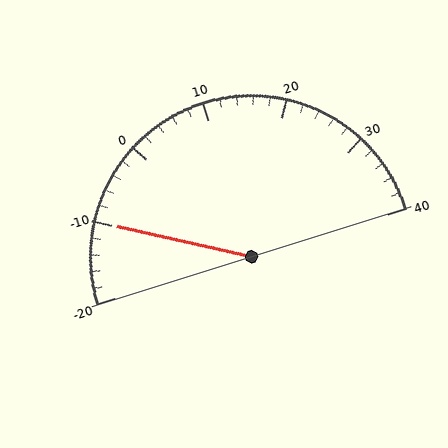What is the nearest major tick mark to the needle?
The nearest major tick mark is -10.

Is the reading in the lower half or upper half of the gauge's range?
The reading is in the lower half of the range (-20 to 40).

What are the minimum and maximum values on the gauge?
The gauge ranges from -20 to 40.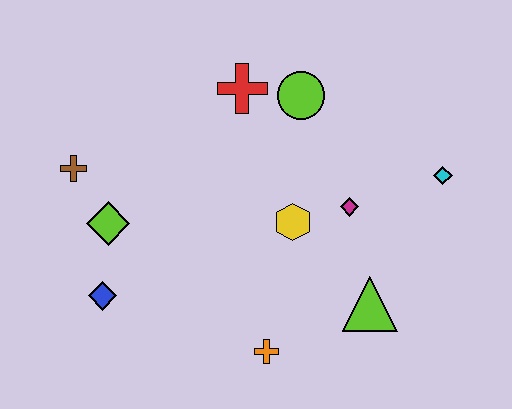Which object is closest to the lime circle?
The red cross is closest to the lime circle.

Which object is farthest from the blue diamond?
The cyan diamond is farthest from the blue diamond.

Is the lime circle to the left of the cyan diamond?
Yes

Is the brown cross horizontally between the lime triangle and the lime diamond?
No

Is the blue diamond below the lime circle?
Yes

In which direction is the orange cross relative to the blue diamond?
The orange cross is to the right of the blue diamond.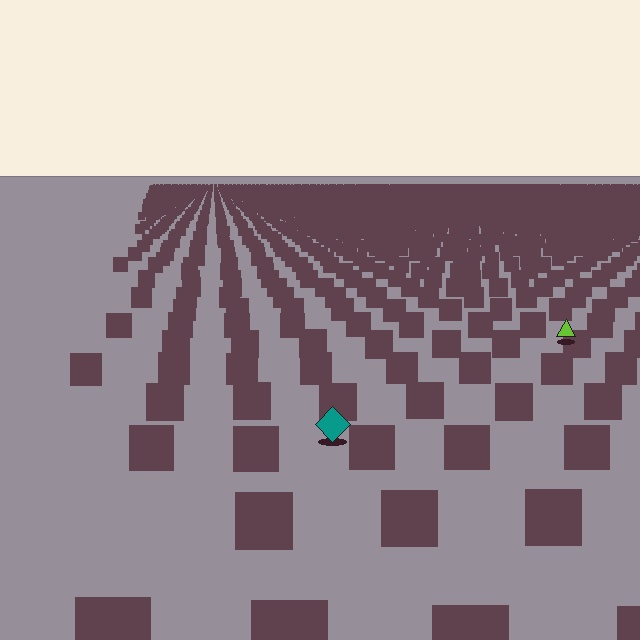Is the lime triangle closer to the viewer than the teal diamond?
No. The teal diamond is closer — you can tell from the texture gradient: the ground texture is coarser near it.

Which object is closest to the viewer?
The teal diamond is closest. The texture marks near it are larger and more spread out.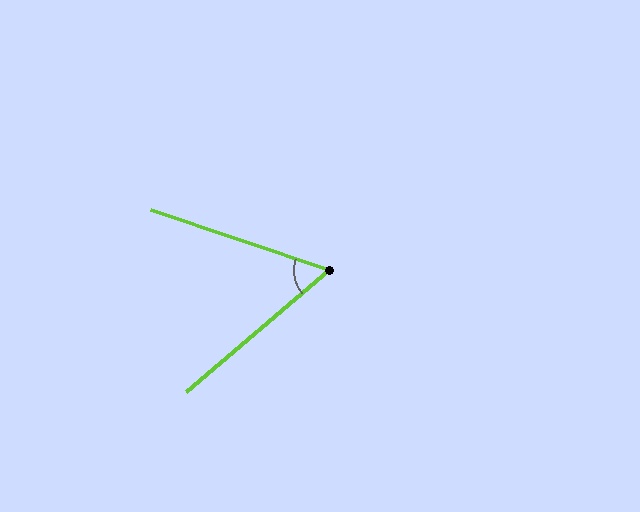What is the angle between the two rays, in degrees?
Approximately 59 degrees.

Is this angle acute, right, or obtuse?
It is acute.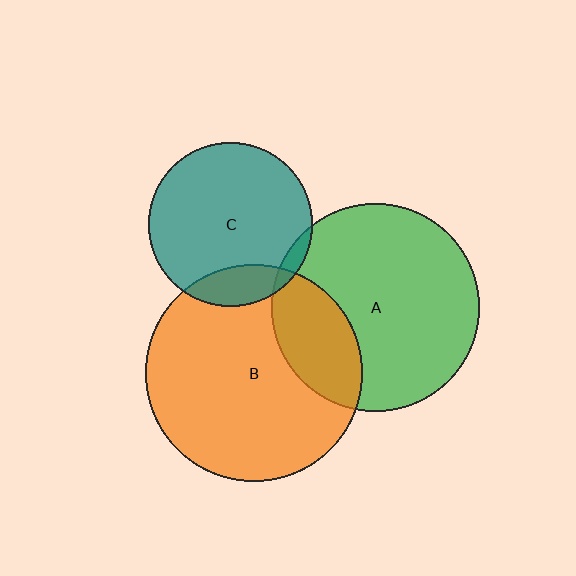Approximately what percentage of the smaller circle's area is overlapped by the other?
Approximately 15%.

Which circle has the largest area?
Circle B (orange).